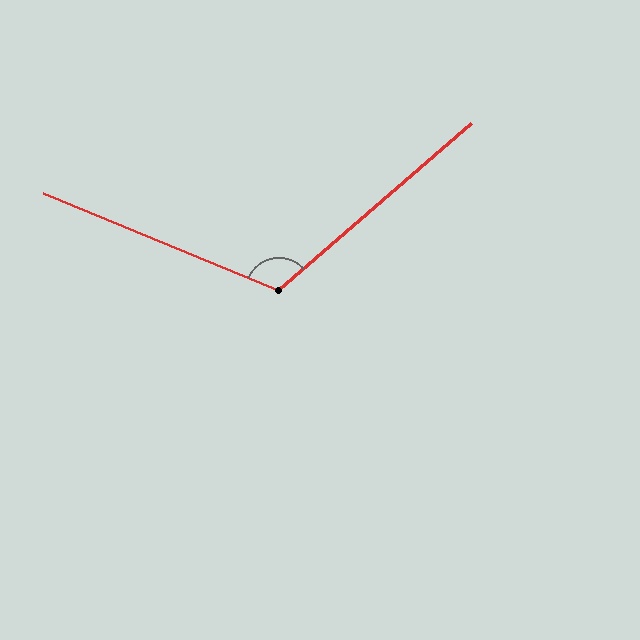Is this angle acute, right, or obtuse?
It is obtuse.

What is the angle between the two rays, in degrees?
Approximately 117 degrees.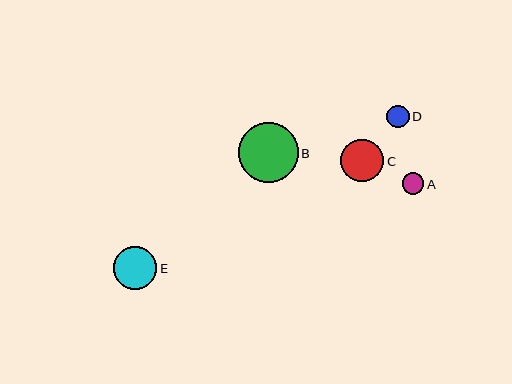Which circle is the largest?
Circle B is the largest with a size of approximately 60 pixels.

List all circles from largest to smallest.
From largest to smallest: B, E, C, D, A.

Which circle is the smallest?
Circle A is the smallest with a size of approximately 21 pixels.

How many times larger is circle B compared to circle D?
Circle B is approximately 2.7 times the size of circle D.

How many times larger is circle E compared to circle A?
Circle E is approximately 2.1 times the size of circle A.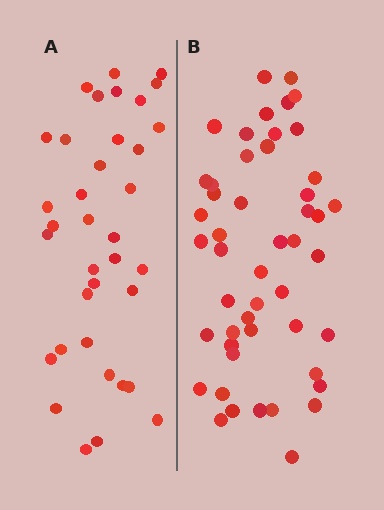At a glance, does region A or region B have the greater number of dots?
Region B (the right region) has more dots.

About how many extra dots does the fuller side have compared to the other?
Region B has approximately 15 more dots than region A.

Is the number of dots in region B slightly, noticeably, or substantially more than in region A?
Region B has noticeably more, but not dramatically so. The ratio is roughly 1.4 to 1.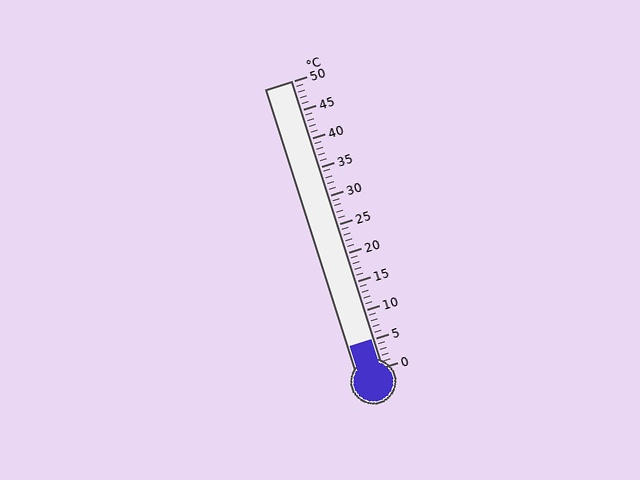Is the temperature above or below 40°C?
The temperature is below 40°C.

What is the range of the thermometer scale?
The thermometer scale ranges from 0°C to 50°C.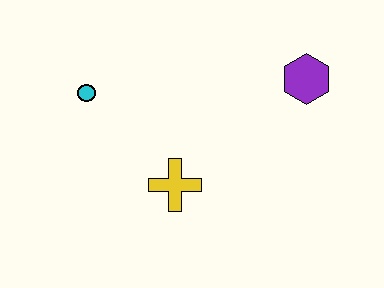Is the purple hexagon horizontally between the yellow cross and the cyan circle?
No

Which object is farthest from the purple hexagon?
The cyan circle is farthest from the purple hexagon.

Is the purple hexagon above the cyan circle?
Yes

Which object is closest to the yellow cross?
The cyan circle is closest to the yellow cross.